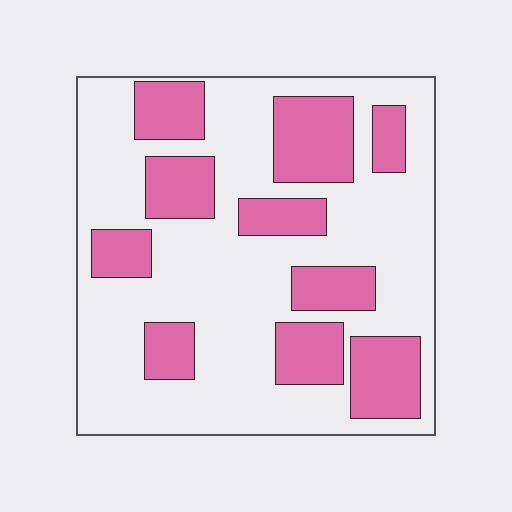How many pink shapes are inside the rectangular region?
10.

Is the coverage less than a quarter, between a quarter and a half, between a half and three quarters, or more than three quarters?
Between a quarter and a half.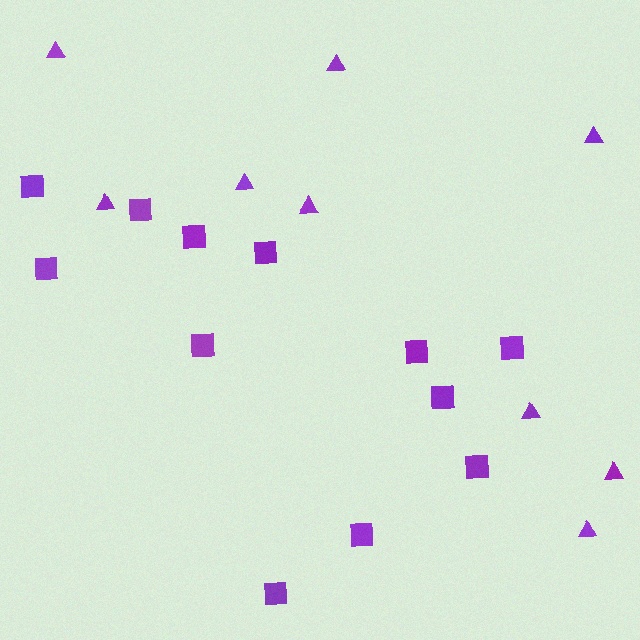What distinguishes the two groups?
There are 2 groups: one group of triangles (9) and one group of squares (12).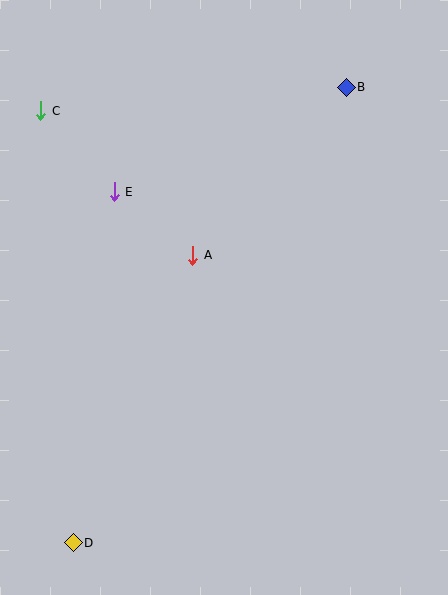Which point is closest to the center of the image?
Point A at (193, 255) is closest to the center.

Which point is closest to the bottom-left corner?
Point D is closest to the bottom-left corner.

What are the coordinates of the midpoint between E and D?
The midpoint between E and D is at (94, 367).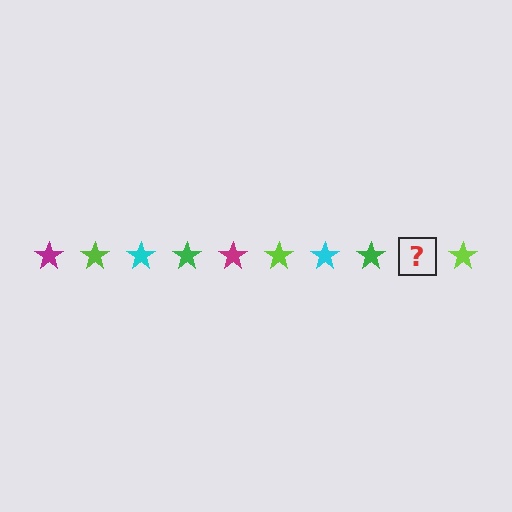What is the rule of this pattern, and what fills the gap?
The rule is that the pattern cycles through magenta, lime, cyan, green stars. The gap should be filled with a magenta star.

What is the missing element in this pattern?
The missing element is a magenta star.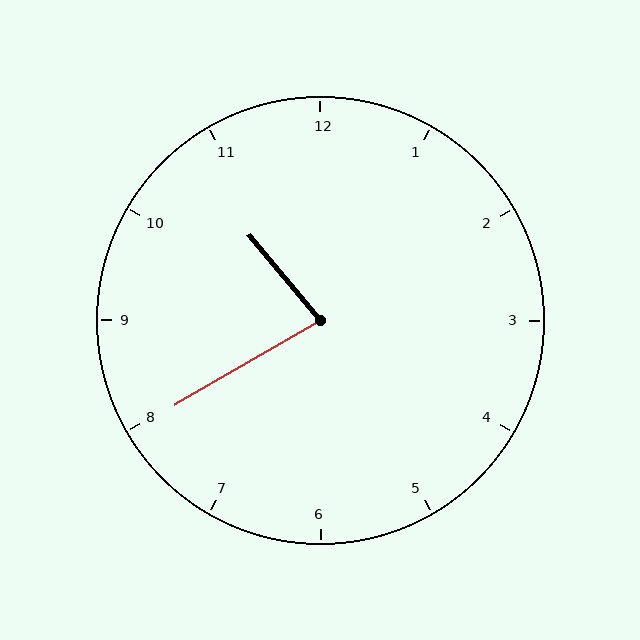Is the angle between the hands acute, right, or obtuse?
It is acute.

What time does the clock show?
10:40.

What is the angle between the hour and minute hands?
Approximately 80 degrees.